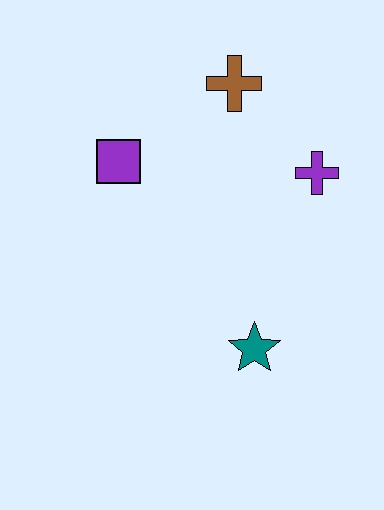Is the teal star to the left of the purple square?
No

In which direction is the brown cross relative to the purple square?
The brown cross is to the right of the purple square.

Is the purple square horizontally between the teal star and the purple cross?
No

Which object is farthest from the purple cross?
The purple square is farthest from the purple cross.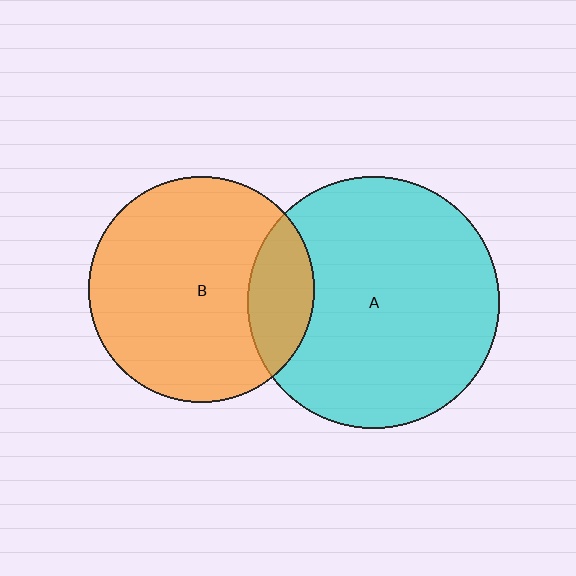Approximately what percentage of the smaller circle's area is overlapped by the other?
Approximately 20%.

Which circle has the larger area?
Circle A (cyan).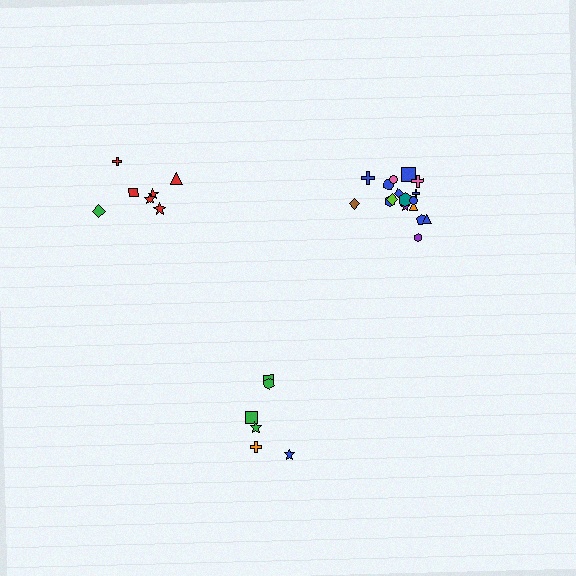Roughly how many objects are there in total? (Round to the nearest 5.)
Roughly 30 objects in total.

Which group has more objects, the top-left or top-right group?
The top-right group.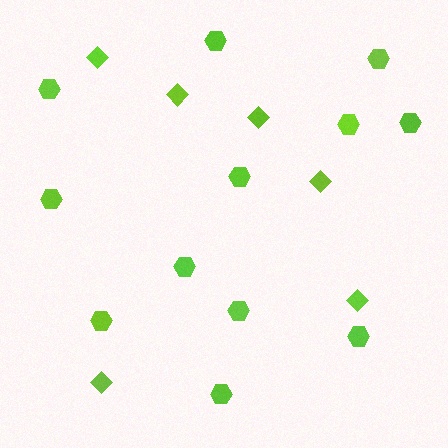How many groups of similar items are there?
There are 2 groups: one group of diamonds (6) and one group of hexagons (12).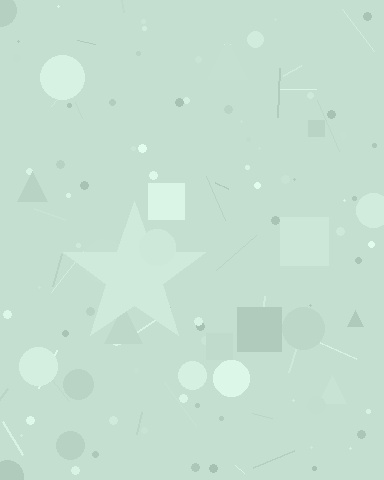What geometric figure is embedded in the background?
A star is embedded in the background.